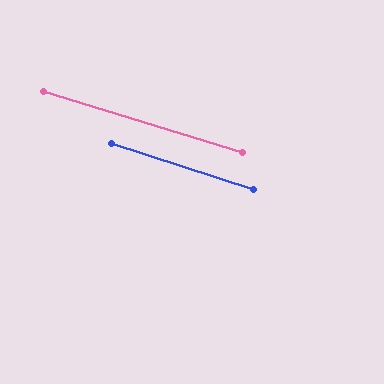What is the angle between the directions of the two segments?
Approximately 1 degree.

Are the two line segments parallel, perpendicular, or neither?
Parallel — their directions differ by only 0.8°.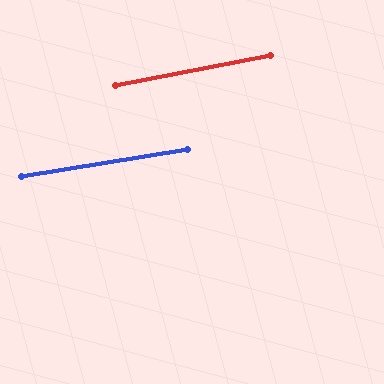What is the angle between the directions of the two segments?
Approximately 2 degrees.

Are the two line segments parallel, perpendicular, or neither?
Parallel — their directions differ by only 1.5°.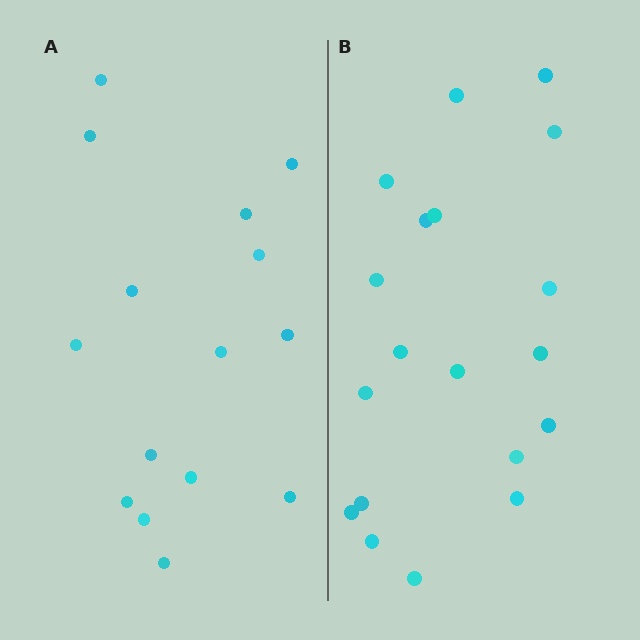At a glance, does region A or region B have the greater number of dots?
Region B (the right region) has more dots.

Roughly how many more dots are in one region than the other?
Region B has about 4 more dots than region A.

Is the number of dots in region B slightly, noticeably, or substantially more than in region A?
Region B has noticeably more, but not dramatically so. The ratio is roughly 1.3 to 1.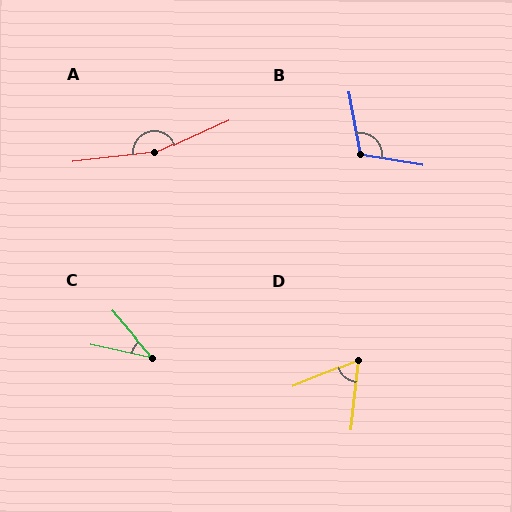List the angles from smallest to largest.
C (37°), D (62°), B (110°), A (162°).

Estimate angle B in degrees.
Approximately 110 degrees.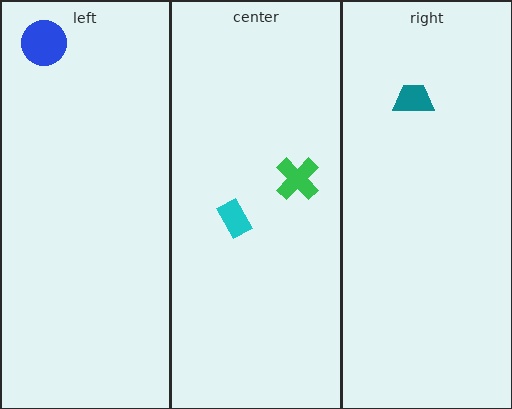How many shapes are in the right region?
1.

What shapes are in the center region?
The green cross, the cyan rectangle.